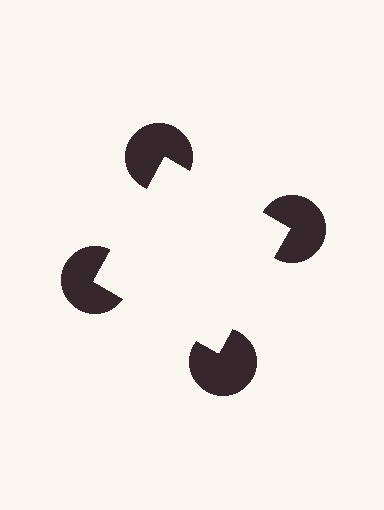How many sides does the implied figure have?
4 sides.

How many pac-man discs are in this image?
There are 4 — one at each vertex of the illusory square.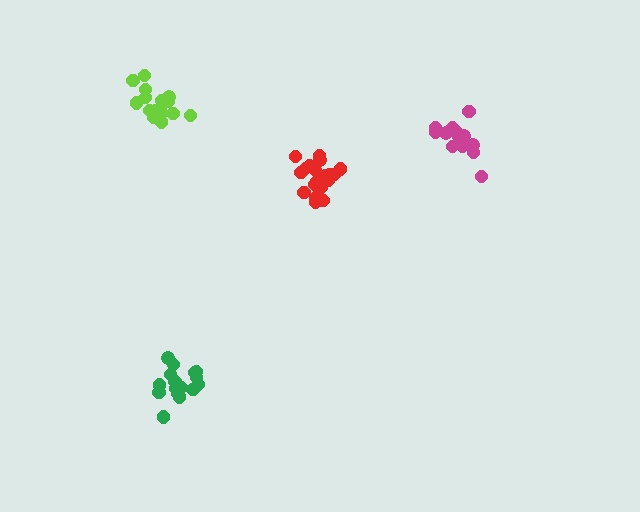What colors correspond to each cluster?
The clusters are colored: lime, red, magenta, green.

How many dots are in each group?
Group 1: 16 dots, Group 2: 20 dots, Group 3: 19 dots, Group 4: 17 dots (72 total).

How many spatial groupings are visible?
There are 4 spatial groupings.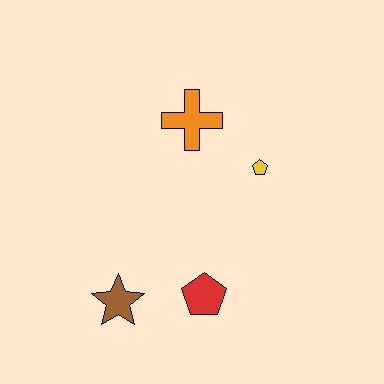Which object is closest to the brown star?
The red pentagon is closest to the brown star.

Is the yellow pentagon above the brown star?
Yes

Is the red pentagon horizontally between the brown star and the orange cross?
No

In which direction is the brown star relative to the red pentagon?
The brown star is to the left of the red pentagon.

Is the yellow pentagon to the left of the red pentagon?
No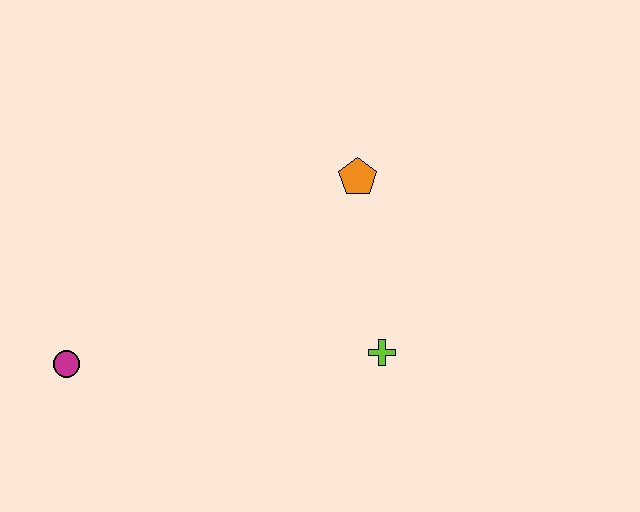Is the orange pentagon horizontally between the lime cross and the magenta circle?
Yes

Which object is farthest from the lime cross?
The magenta circle is farthest from the lime cross.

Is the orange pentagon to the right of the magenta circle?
Yes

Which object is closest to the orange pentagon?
The lime cross is closest to the orange pentagon.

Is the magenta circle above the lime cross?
No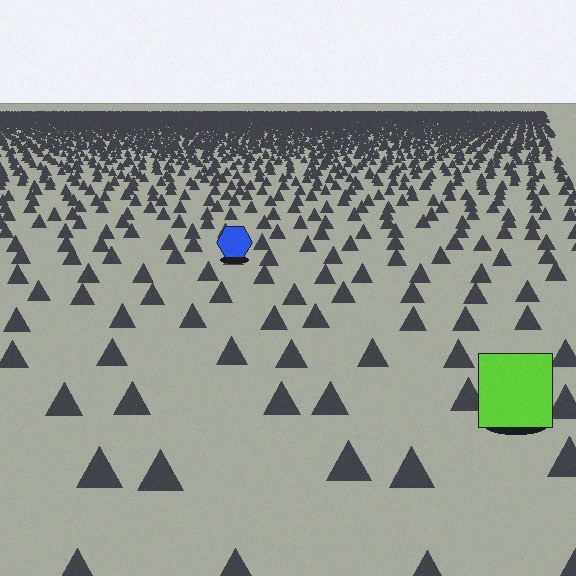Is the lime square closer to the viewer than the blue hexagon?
Yes. The lime square is closer — you can tell from the texture gradient: the ground texture is coarser near it.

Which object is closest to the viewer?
The lime square is closest. The texture marks near it are larger and more spread out.